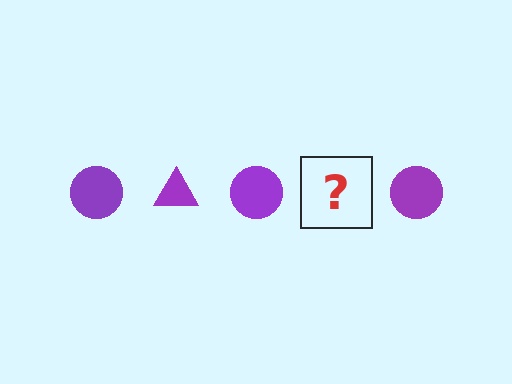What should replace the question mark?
The question mark should be replaced with a purple triangle.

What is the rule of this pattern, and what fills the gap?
The rule is that the pattern cycles through circle, triangle shapes in purple. The gap should be filled with a purple triangle.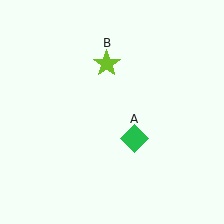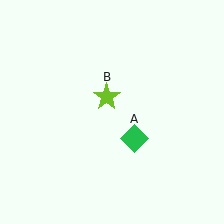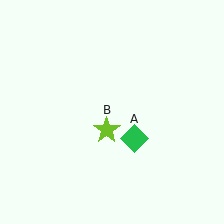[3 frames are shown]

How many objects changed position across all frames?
1 object changed position: lime star (object B).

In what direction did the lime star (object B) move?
The lime star (object B) moved down.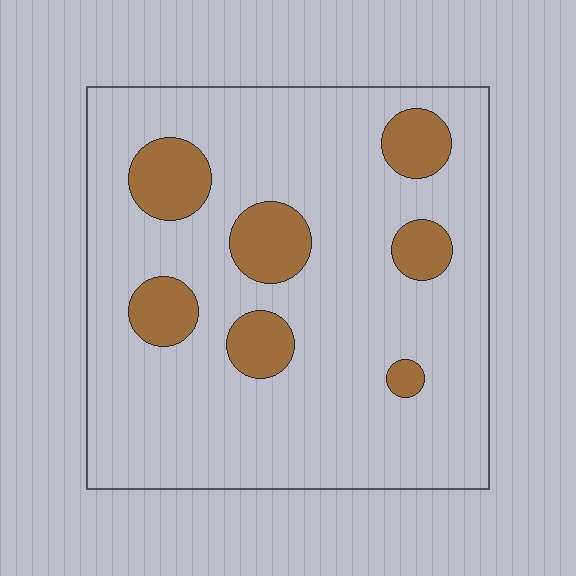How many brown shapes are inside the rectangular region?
7.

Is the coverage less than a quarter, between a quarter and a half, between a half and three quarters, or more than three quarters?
Less than a quarter.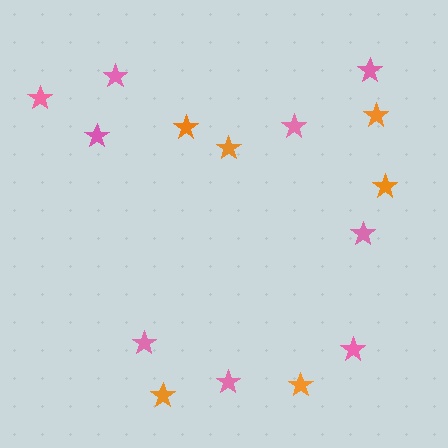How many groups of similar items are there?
There are 2 groups: one group of orange stars (6) and one group of pink stars (9).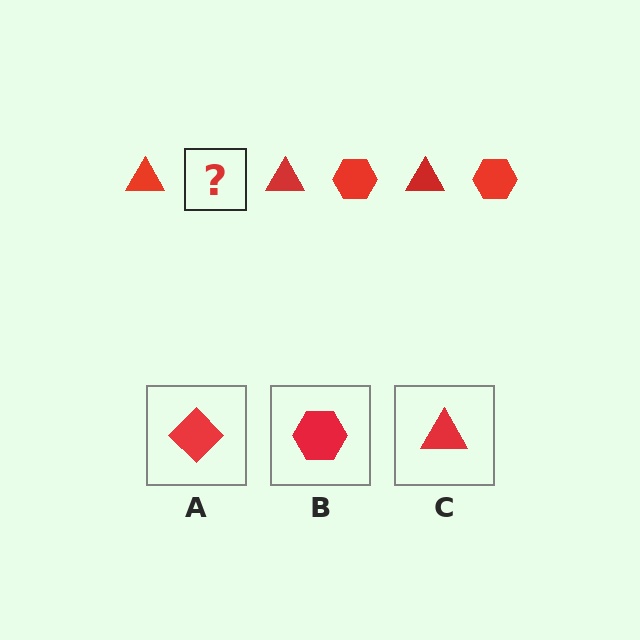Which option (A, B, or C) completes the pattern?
B.